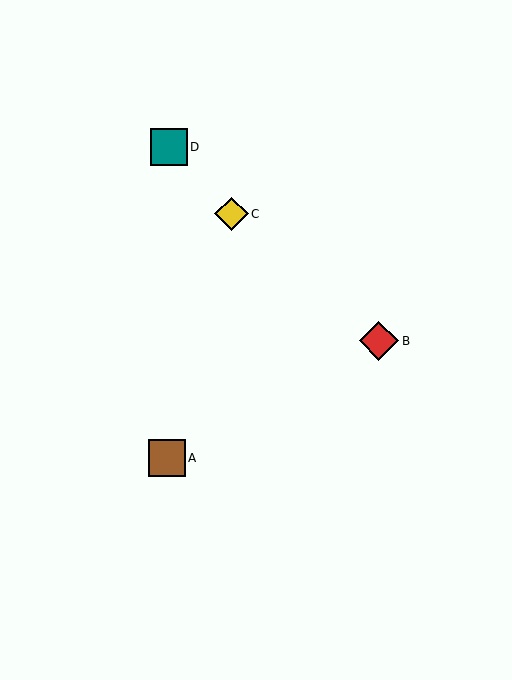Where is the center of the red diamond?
The center of the red diamond is at (379, 341).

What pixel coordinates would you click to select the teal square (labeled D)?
Click at (169, 147) to select the teal square D.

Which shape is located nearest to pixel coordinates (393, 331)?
The red diamond (labeled B) at (379, 341) is nearest to that location.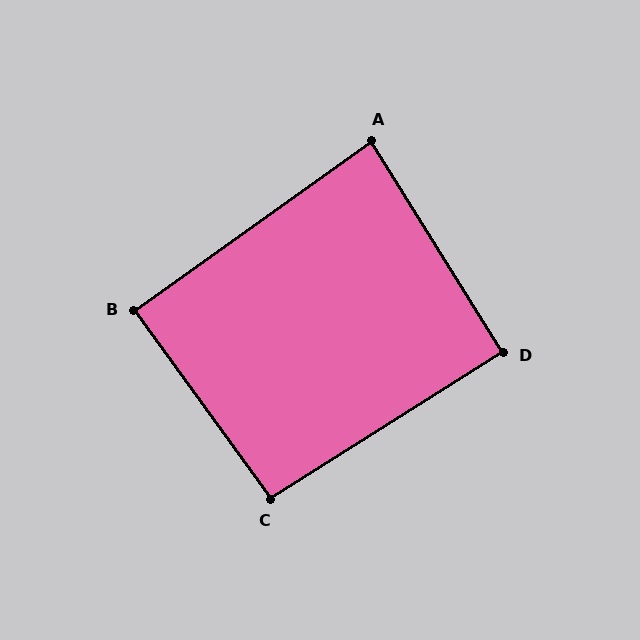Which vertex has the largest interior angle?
C, at approximately 94 degrees.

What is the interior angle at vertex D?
Approximately 90 degrees (approximately right).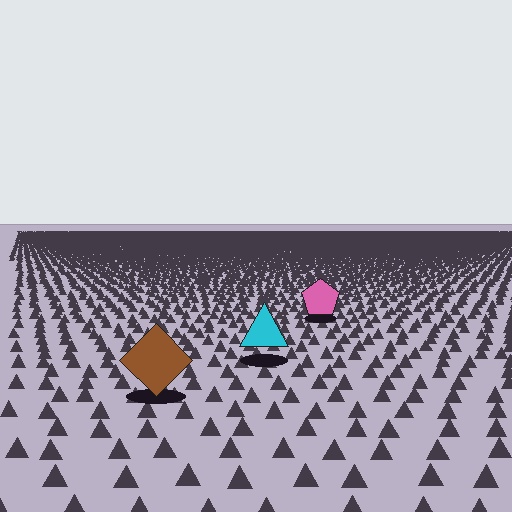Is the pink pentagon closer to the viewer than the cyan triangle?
No. The cyan triangle is closer — you can tell from the texture gradient: the ground texture is coarser near it.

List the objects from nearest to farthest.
From nearest to farthest: the brown diamond, the cyan triangle, the pink pentagon.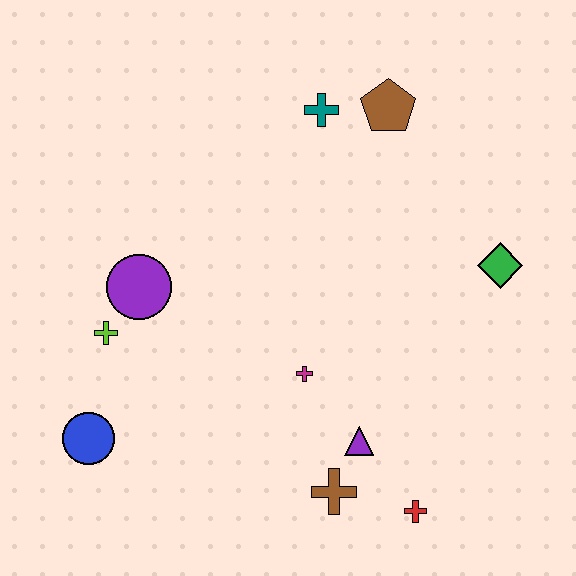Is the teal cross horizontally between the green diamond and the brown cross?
No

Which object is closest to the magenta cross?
The purple triangle is closest to the magenta cross.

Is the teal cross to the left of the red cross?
Yes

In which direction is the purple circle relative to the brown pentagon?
The purple circle is to the left of the brown pentagon.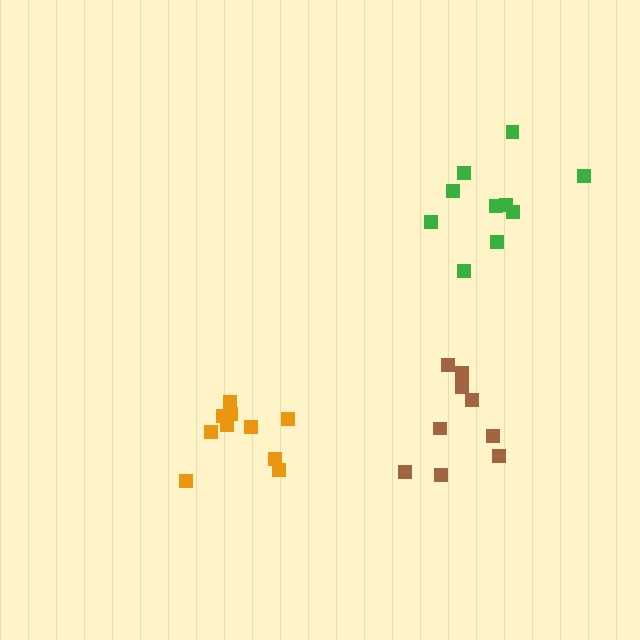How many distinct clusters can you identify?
There are 3 distinct clusters.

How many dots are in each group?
Group 1: 9 dots, Group 2: 10 dots, Group 3: 10 dots (29 total).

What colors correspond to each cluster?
The clusters are colored: brown, orange, green.